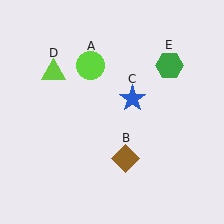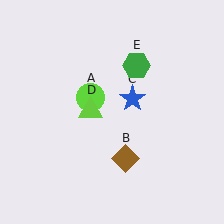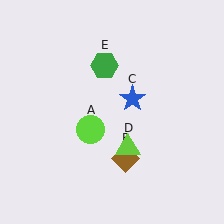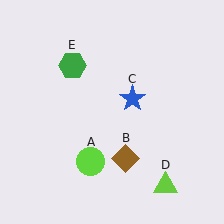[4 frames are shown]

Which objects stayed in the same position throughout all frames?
Brown diamond (object B) and blue star (object C) remained stationary.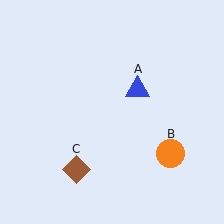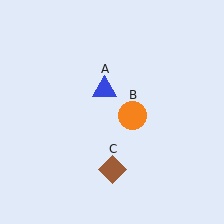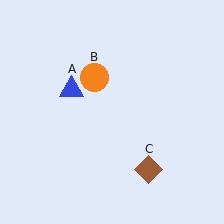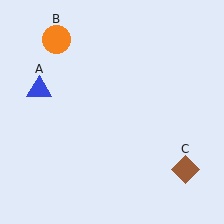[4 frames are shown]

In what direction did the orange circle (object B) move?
The orange circle (object B) moved up and to the left.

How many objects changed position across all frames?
3 objects changed position: blue triangle (object A), orange circle (object B), brown diamond (object C).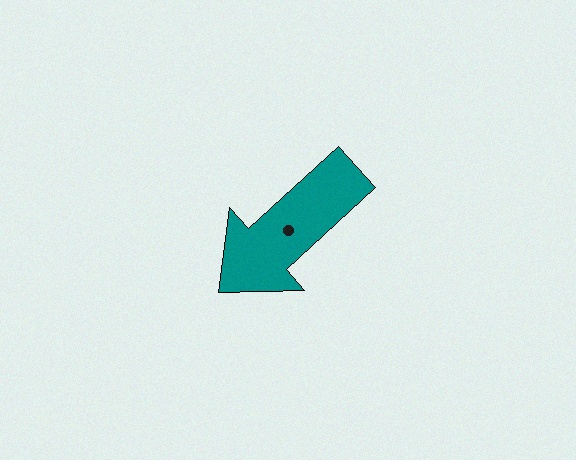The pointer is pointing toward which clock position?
Roughly 8 o'clock.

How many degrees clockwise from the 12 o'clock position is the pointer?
Approximately 228 degrees.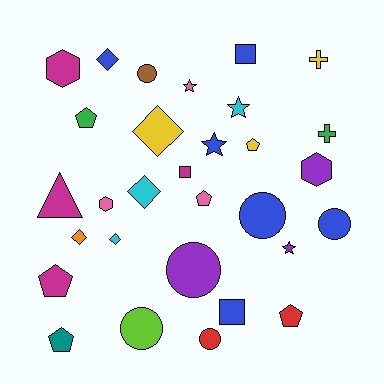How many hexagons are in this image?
There are 3 hexagons.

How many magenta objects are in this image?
There are 4 magenta objects.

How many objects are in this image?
There are 30 objects.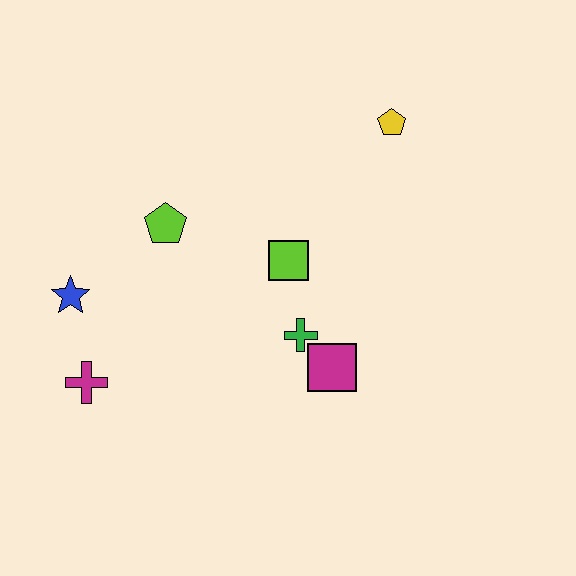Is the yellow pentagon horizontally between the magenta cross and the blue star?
No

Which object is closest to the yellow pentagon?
The lime square is closest to the yellow pentagon.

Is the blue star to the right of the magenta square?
No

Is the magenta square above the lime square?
No